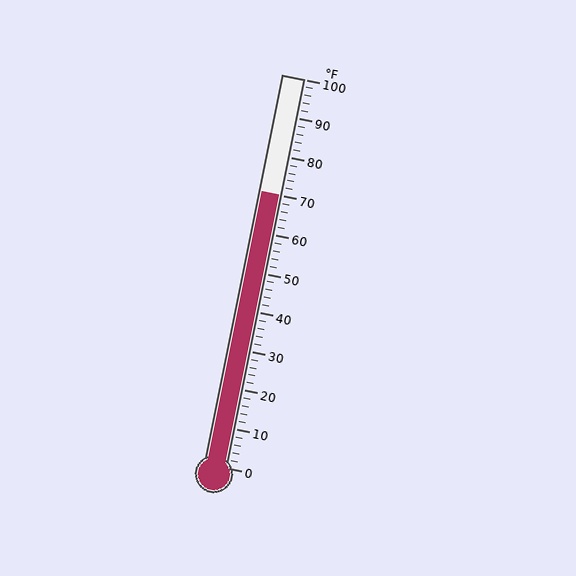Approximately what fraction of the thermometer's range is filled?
The thermometer is filled to approximately 70% of its range.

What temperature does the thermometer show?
The thermometer shows approximately 70°F.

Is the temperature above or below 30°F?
The temperature is above 30°F.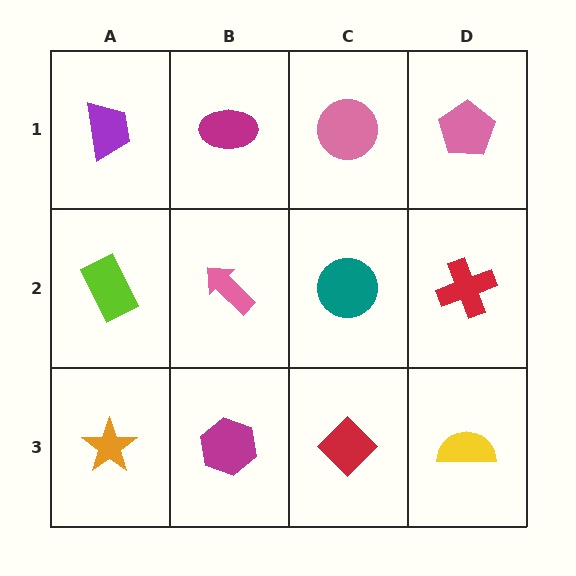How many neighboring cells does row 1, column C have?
3.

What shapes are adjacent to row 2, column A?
A purple trapezoid (row 1, column A), an orange star (row 3, column A), a pink arrow (row 2, column B).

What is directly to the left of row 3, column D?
A red diamond.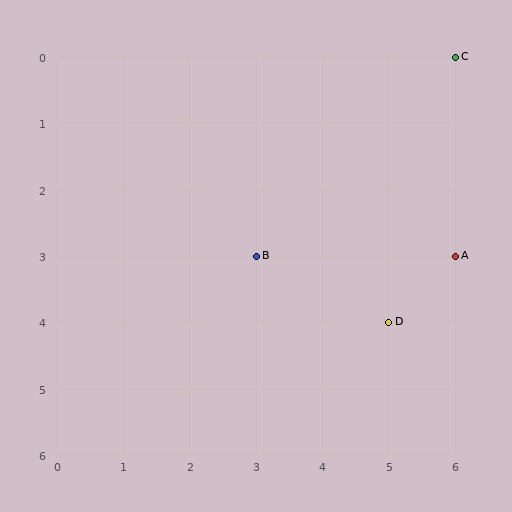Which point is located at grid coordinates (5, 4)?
Point D is at (5, 4).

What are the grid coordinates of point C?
Point C is at grid coordinates (6, 0).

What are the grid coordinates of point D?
Point D is at grid coordinates (5, 4).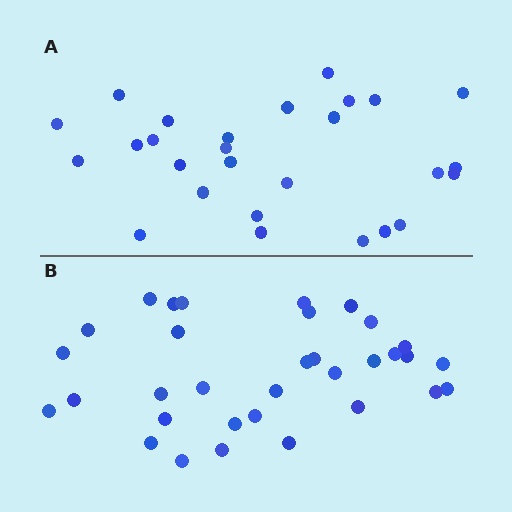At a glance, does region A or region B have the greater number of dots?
Region B (the bottom region) has more dots.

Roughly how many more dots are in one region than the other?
Region B has about 6 more dots than region A.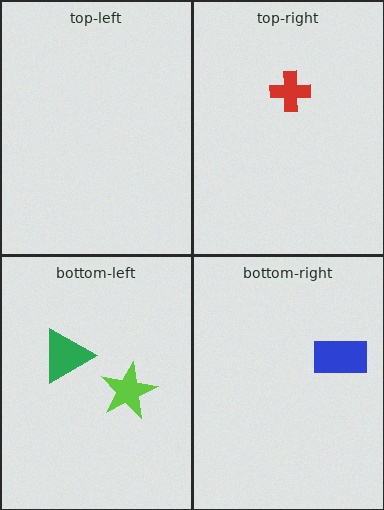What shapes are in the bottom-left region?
The green triangle, the lime star.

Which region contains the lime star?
The bottom-left region.